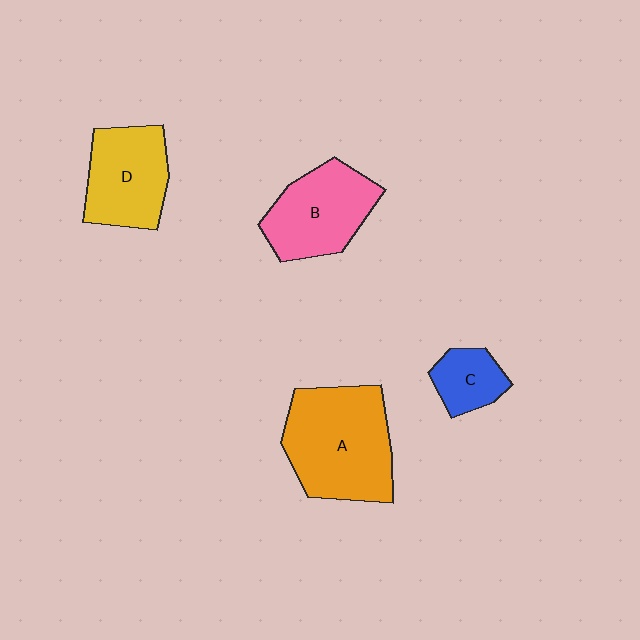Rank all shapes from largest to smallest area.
From largest to smallest: A (orange), B (pink), D (yellow), C (blue).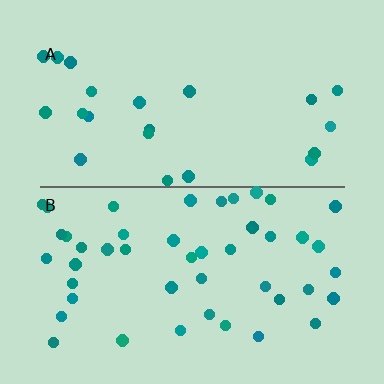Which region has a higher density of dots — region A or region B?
B (the bottom).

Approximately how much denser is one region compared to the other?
Approximately 2.1× — region B over region A.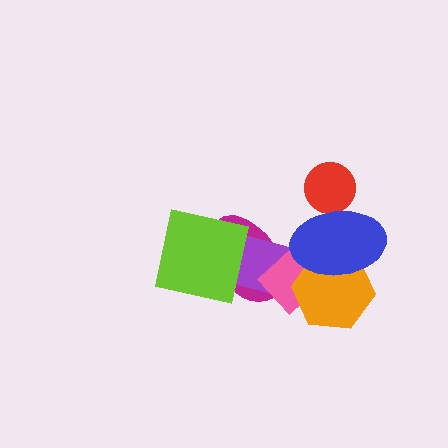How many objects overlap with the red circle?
1 object overlaps with the red circle.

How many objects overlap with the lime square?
2 objects overlap with the lime square.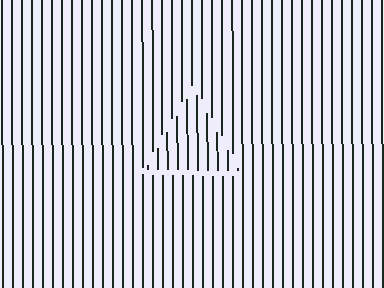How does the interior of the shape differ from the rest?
The interior of the shape contains the same grating, shifted by half a period — the contour is defined by the phase discontinuity where line-ends from the inner and outer gratings abut.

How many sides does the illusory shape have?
3 sides — the line-ends trace a triangle.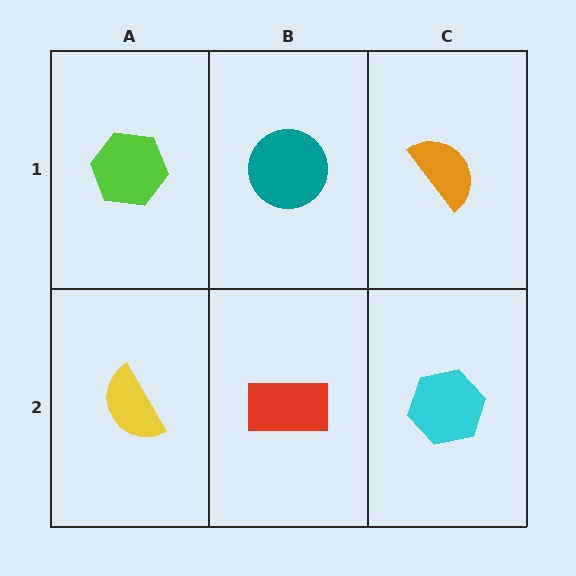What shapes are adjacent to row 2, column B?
A teal circle (row 1, column B), a yellow semicircle (row 2, column A), a cyan hexagon (row 2, column C).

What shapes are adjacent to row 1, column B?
A red rectangle (row 2, column B), a lime hexagon (row 1, column A), an orange semicircle (row 1, column C).